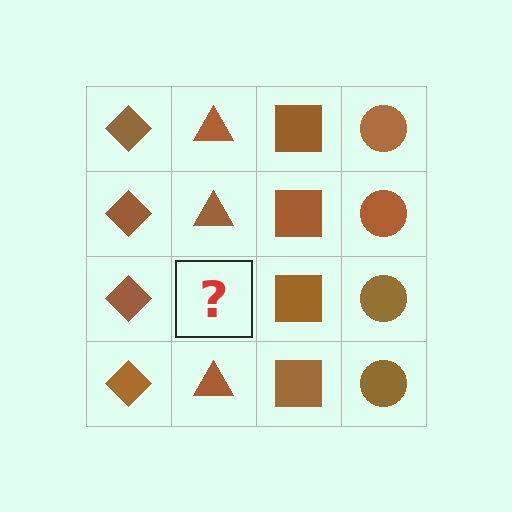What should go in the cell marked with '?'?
The missing cell should contain a brown triangle.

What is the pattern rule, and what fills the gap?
The rule is that each column has a consistent shape. The gap should be filled with a brown triangle.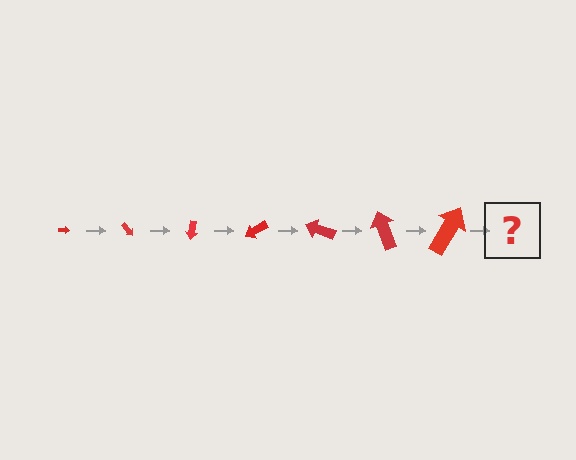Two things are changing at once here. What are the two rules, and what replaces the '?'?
The two rules are that the arrow grows larger each step and it rotates 50 degrees each step. The '?' should be an arrow, larger than the previous one and rotated 350 degrees from the start.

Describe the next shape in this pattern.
It should be an arrow, larger than the previous one and rotated 350 degrees from the start.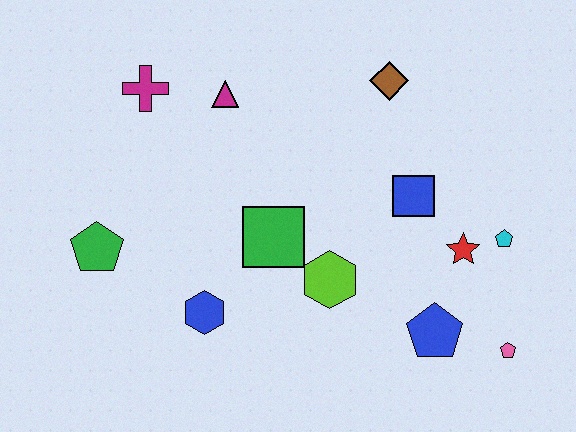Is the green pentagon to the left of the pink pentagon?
Yes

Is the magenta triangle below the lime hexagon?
No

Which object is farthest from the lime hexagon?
The magenta cross is farthest from the lime hexagon.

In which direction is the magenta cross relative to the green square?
The magenta cross is above the green square.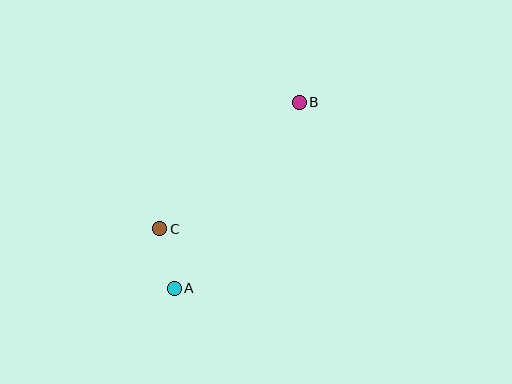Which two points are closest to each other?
Points A and C are closest to each other.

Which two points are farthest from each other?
Points A and B are farthest from each other.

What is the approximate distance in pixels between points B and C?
The distance between B and C is approximately 188 pixels.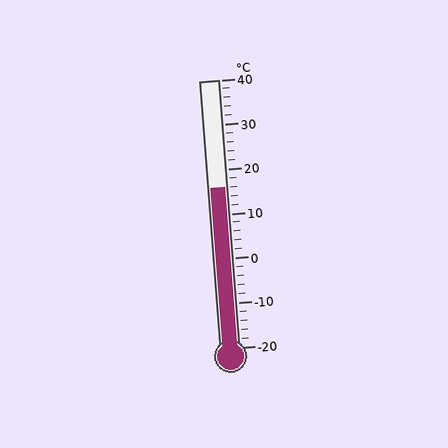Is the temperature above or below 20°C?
The temperature is below 20°C.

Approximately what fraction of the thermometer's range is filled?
The thermometer is filled to approximately 60% of its range.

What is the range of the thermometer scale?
The thermometer scale ranges from -20°C to 40°C.